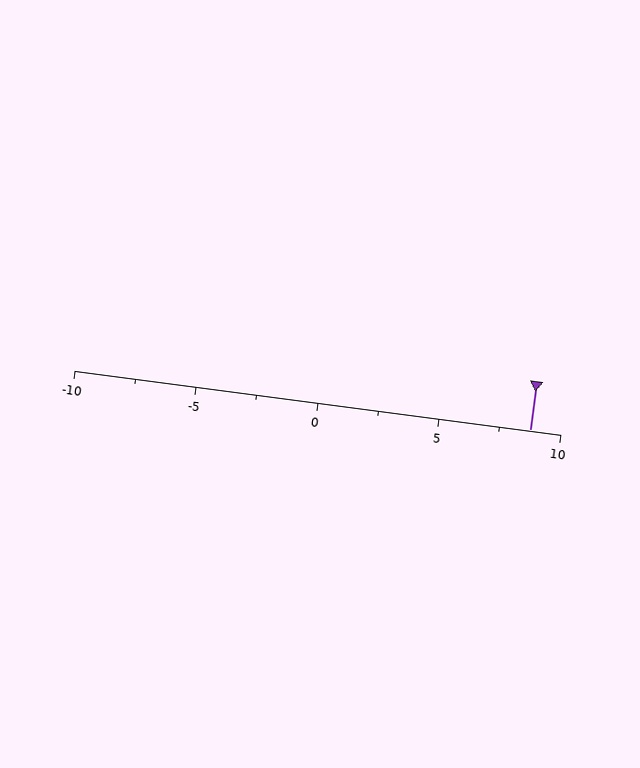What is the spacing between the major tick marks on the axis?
The major ticks are spaced 5 apart.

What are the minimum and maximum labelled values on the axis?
The axis runs from -10 to 10.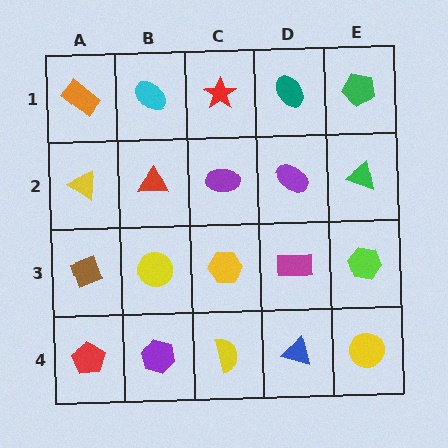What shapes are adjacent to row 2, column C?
A red star (row 1, column C), a yellow hexagon (row 3, column C), a red triangle (row 2, column B), a purple ellipse (row 2, column D).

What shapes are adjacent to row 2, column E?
A green pentagon (row 1, column E), a lime hexagon (row 3, column E), a purple ellipse (row 2, column D).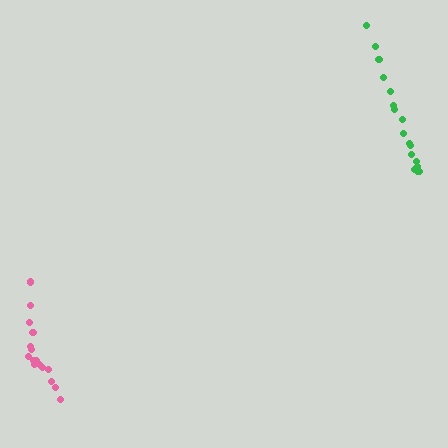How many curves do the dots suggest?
There are 2 distinct paths.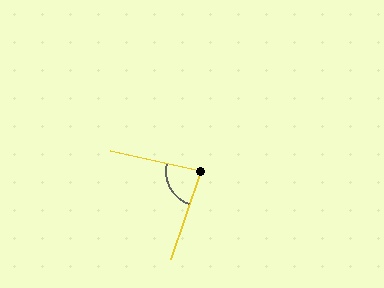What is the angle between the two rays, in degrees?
Approximately 84 degrees.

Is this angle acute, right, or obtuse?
It is acute.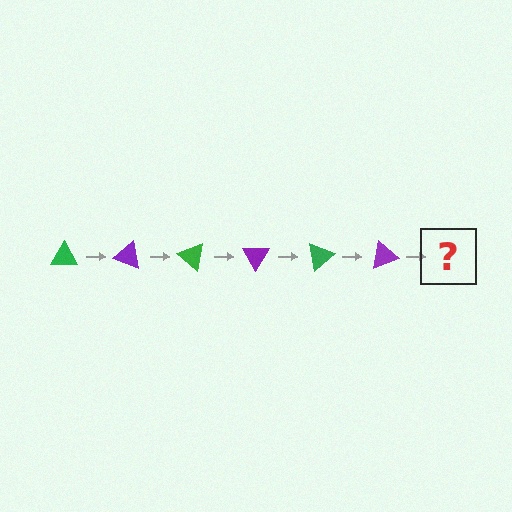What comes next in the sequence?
The next element should be a green triangle, rotated 120 degrees from the start.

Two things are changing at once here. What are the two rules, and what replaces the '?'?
The two rules are that it rotates 20 degrees each step and the color cycles through green and purple. The '?' should be a green triangle, rotated 120 degrees from the start.